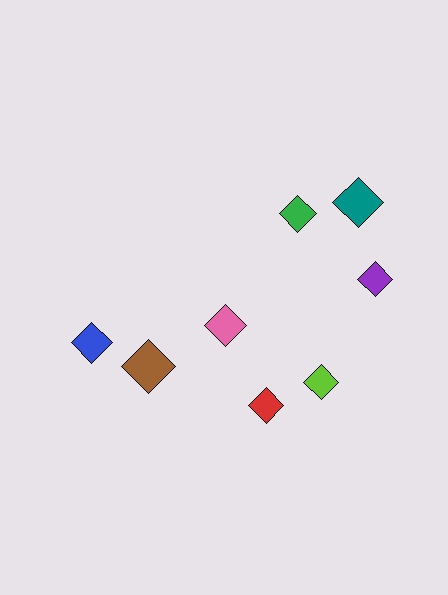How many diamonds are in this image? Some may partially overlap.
There are 8 diamonds.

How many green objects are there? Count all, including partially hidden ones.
There is 1 green object.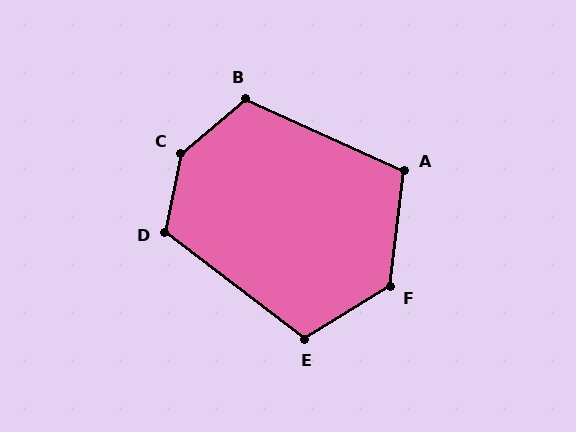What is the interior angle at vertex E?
Approximately 111 degrees (obtuse).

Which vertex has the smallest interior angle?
A, at approximately 108 degrees.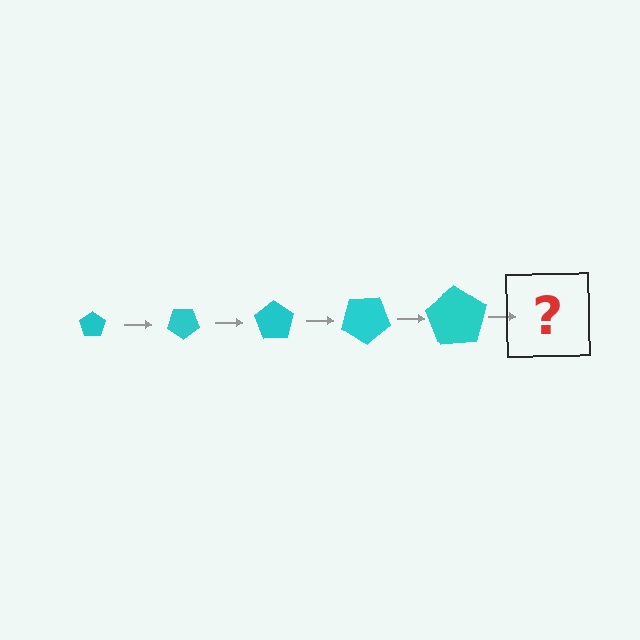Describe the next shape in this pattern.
It should be a pentagon, larger than the previous one and rotated 175 degrees from the start.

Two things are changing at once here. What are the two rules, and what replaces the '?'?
The two rules are that the pentagon grows larger each step and it rotates 35 degrees each step. The '?' should be a pentagon, larger than the previous one and rotated 175 degrees from the start.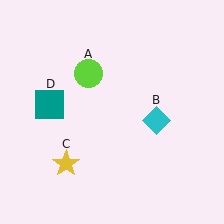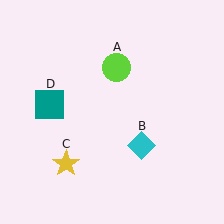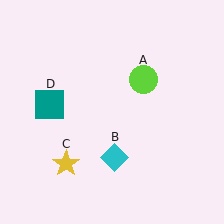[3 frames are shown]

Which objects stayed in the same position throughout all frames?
Yellow star (object C) and teal square (object D) remained stationary.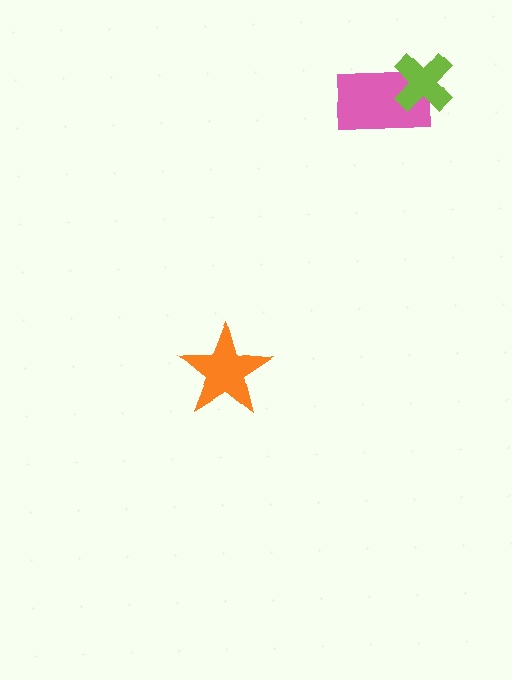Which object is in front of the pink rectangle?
The lime cross is in front of the pink rectangle.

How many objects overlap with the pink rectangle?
1 object overlaps with the pink rectangle.